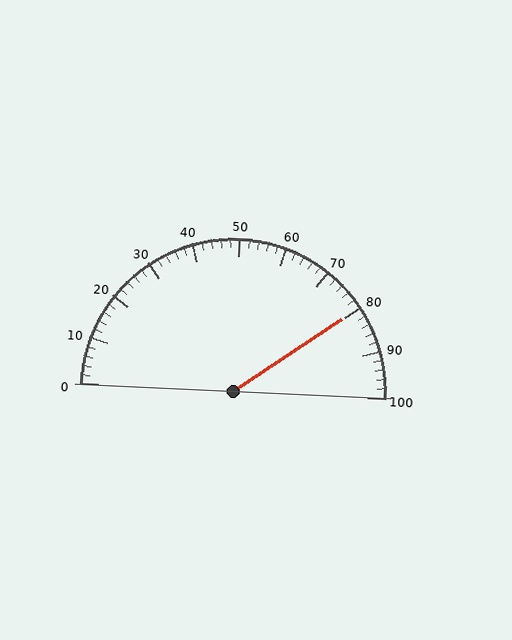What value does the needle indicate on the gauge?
The needle indicates approximately 80.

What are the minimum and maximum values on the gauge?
The gauge ranges from 0 to 100.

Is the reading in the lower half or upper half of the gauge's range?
The reading is in the upper half of the range (0 to 100).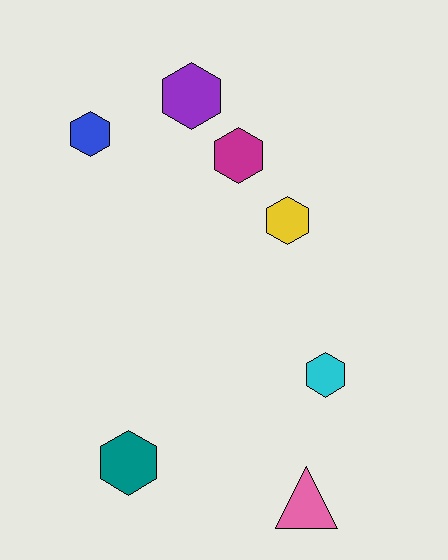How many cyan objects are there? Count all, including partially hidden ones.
There is 1 cyan object.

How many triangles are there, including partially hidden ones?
There is 1 triangle.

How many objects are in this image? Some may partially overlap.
There are 7 objects.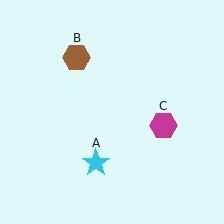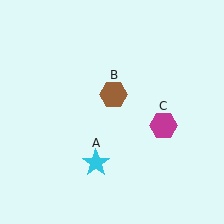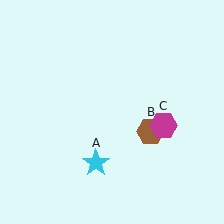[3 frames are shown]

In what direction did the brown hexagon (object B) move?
The brown hexagon (object B) moved down and to the right.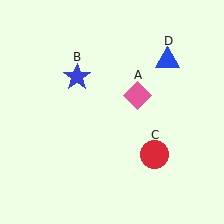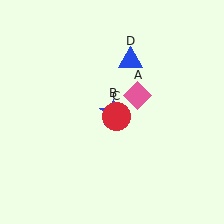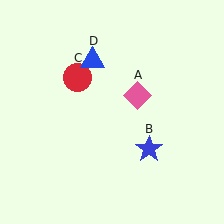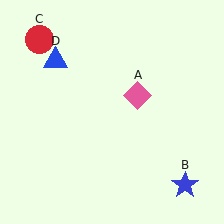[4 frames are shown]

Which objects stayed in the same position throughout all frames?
Pink diamond (object A) remained stationary.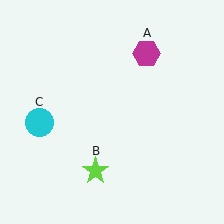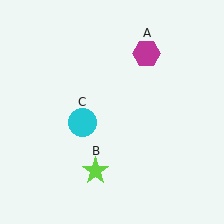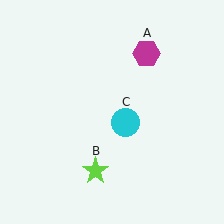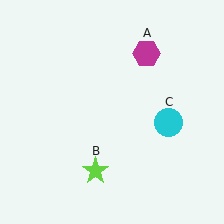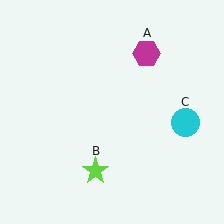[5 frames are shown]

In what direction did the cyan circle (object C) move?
The cyan circle (object C) moved right.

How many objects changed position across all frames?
1 object changed position: cyan circle (object C).